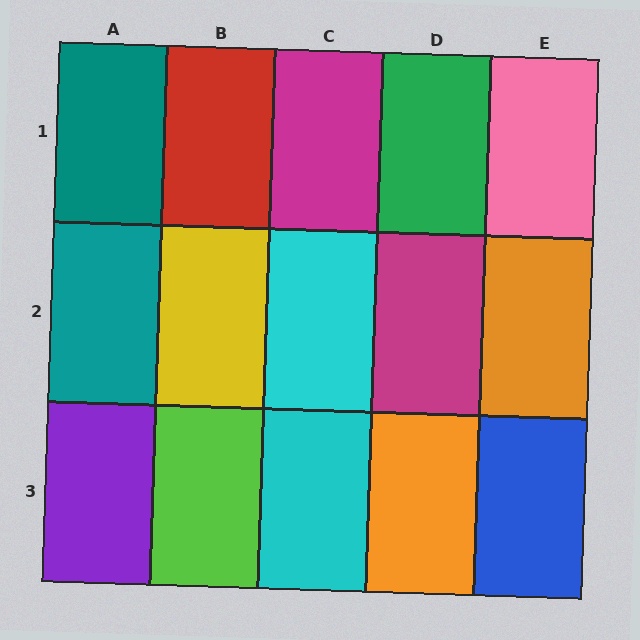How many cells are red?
1 cell is red.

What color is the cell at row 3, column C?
Cyan.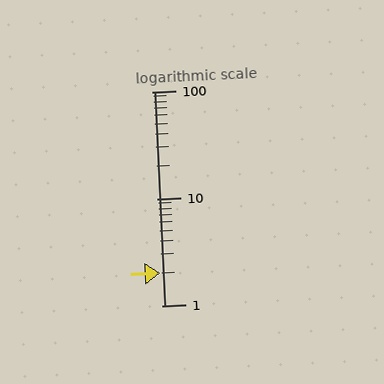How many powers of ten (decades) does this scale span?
The scale spans 2 decades, from 1 to 100.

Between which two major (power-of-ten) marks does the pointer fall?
The pointer is between 1 and 10.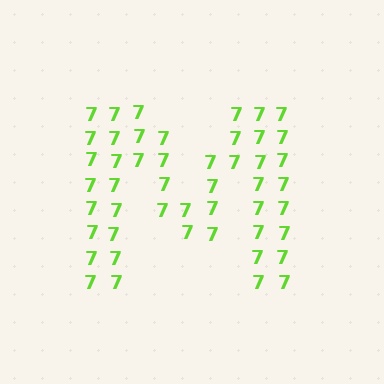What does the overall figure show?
The overall figure shows the letter M.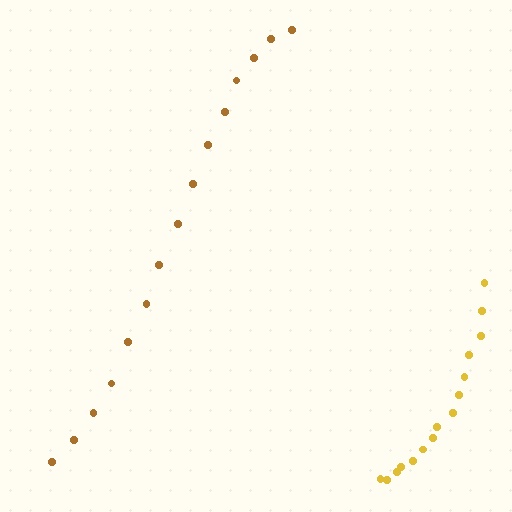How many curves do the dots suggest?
There are 2 distinct paths.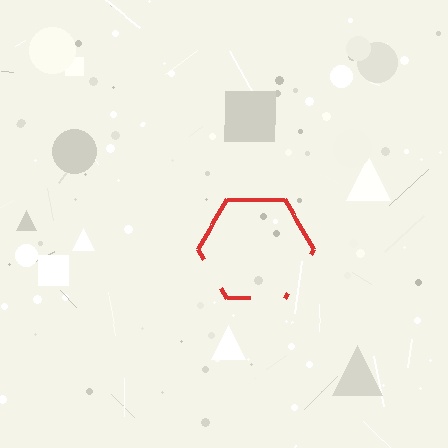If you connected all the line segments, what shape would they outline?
They would outline a hexagon.